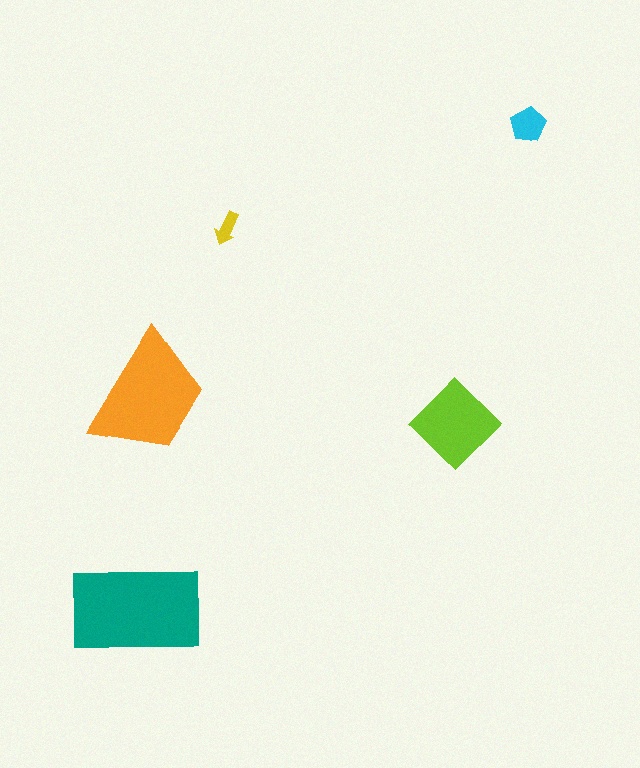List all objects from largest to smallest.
The teal rectangle, the orange trapezoid, the lime diamond, the cyan pentagon, the yellow arrow.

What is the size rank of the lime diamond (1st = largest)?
3rd.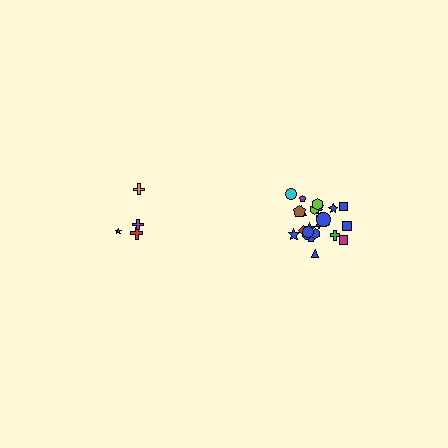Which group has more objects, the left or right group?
The right group.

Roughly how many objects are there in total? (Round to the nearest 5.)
Roughly 30 objects in total.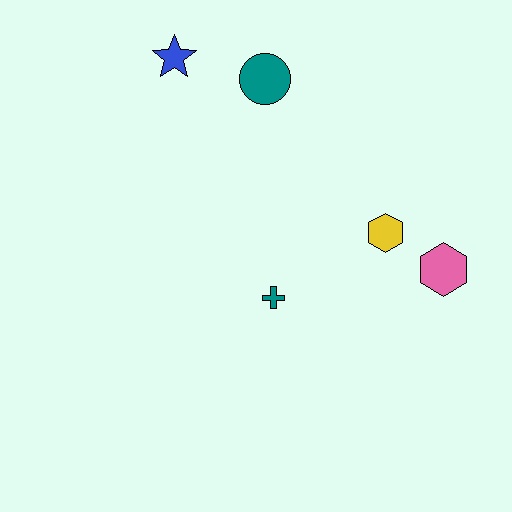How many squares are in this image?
There are no squares.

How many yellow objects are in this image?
There is 1 yellow object.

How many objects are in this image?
There are 5 objects.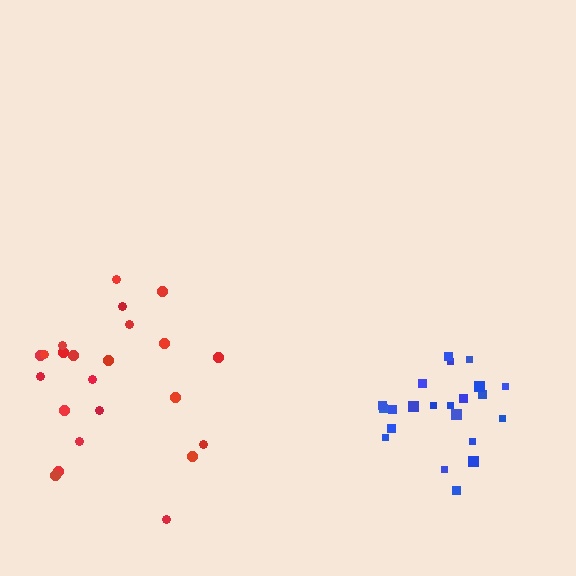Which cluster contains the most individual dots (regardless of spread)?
Red (23).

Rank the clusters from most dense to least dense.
blue, red.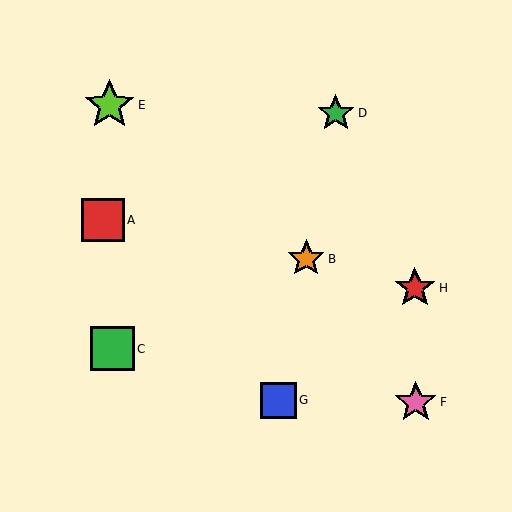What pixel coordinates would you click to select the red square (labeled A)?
Click at (103, 220) to select the red square A.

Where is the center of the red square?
The center of the red square is at (103, 220).